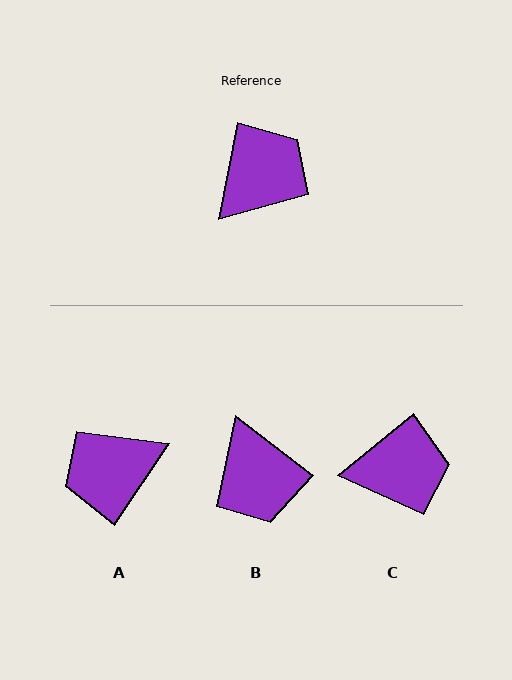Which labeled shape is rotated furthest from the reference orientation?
A, about 157 degrees away.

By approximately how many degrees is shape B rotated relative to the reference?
Approximately 117 degrees clockwise.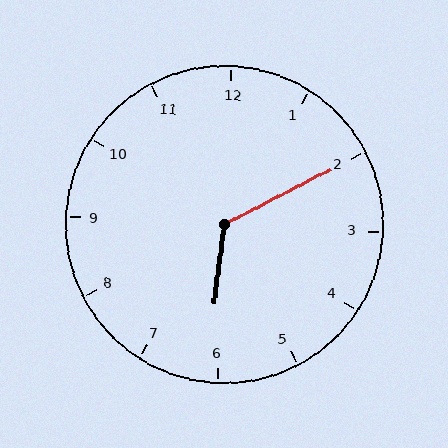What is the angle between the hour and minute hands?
Approximately 125 degrees.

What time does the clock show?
6:10.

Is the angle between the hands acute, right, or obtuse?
It is obtuse.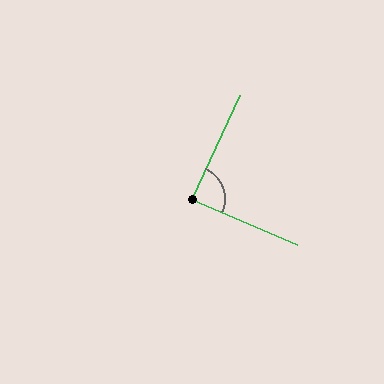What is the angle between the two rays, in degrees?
Approximately 89 degrees.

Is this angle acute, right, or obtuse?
It is approximately a right angle.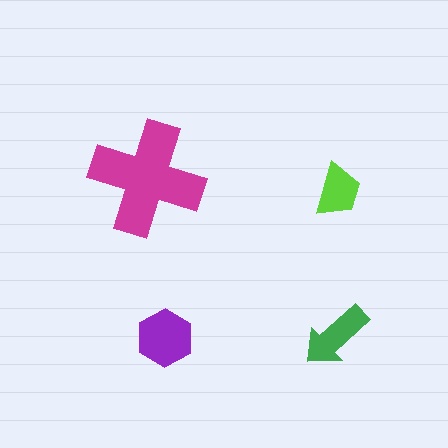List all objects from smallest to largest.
The lime trapezoid, the green arrow, the purple hexagon, the magenta cross.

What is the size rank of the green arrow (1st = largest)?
3rd.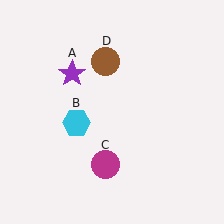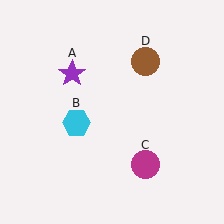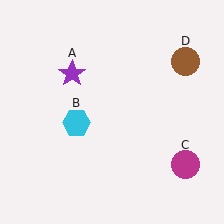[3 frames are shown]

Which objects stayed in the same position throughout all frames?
Purple star (object A) and cyan hexagon (object B) remained stationary.